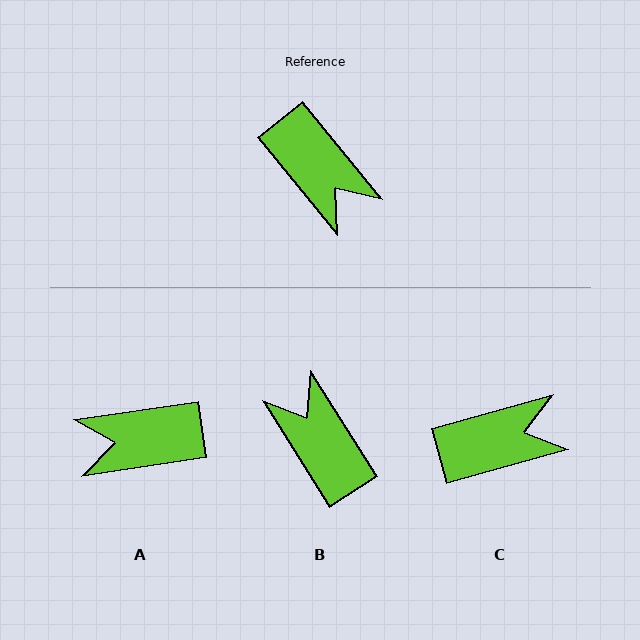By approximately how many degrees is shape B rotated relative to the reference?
Approximately 173 degrees counter-clockwise.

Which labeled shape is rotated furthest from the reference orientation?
B, about 173 degrees away.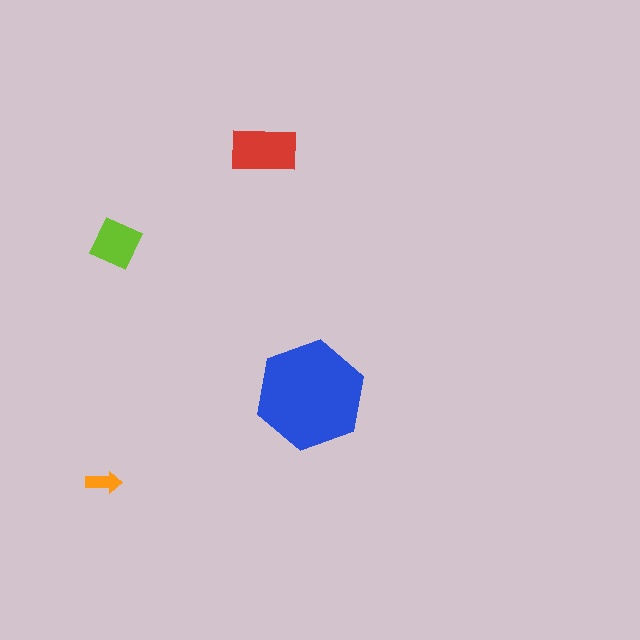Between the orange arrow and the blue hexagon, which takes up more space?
The blue hexagon.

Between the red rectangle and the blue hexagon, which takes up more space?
The blue hexagon.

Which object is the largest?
The blue hexagon.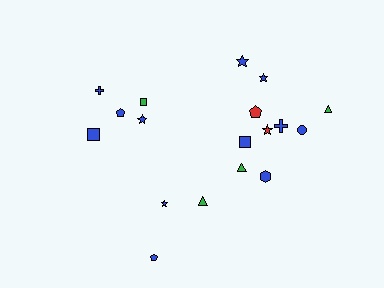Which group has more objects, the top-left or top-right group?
The top-right group.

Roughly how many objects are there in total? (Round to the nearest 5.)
Roughly 20 objects in total.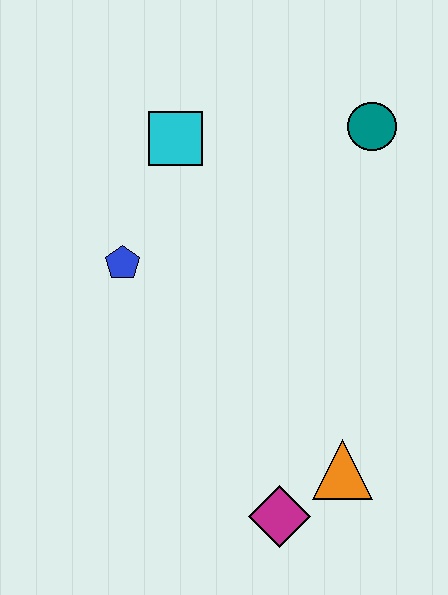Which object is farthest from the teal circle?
The magenta diamond is farthest from the teal circle.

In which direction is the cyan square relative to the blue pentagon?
The cyan square is above the blue pentagon.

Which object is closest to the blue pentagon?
The cyan square is closest to the blue pentagon.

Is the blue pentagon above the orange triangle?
Yes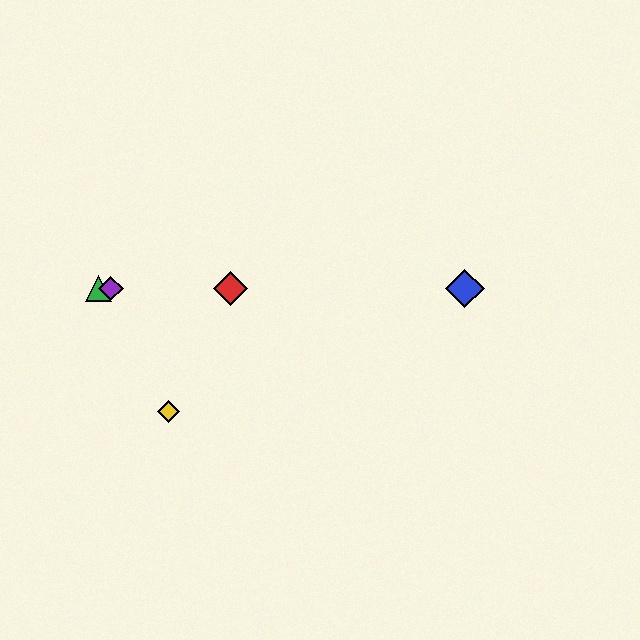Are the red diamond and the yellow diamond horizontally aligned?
No, the red diamond is at y≈289 and the yellow diamond is at y≈412.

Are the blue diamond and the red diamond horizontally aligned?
Yes, both are at y≈289.